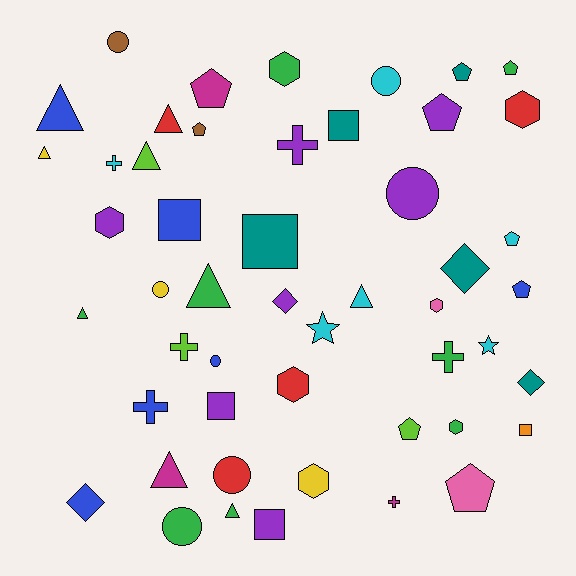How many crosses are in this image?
There are 6 crosses.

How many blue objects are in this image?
There are 6 blue objects.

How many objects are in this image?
There are 50 objects.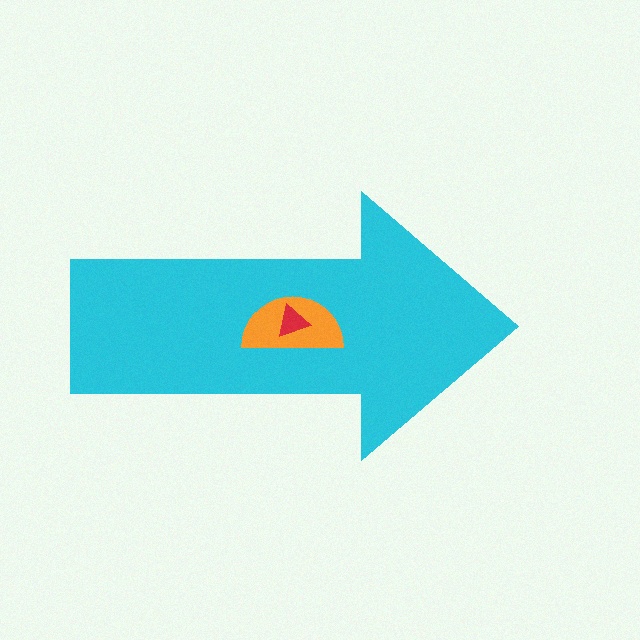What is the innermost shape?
The red triangle.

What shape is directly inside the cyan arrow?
The orange semicircle.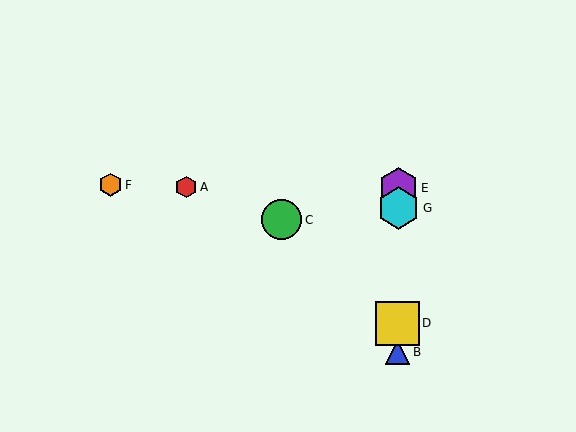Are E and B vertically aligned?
Yes, both are at x≈399.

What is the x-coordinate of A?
Object A is at x≈187.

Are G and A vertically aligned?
No, G is at x≈399 and A is at x≈187.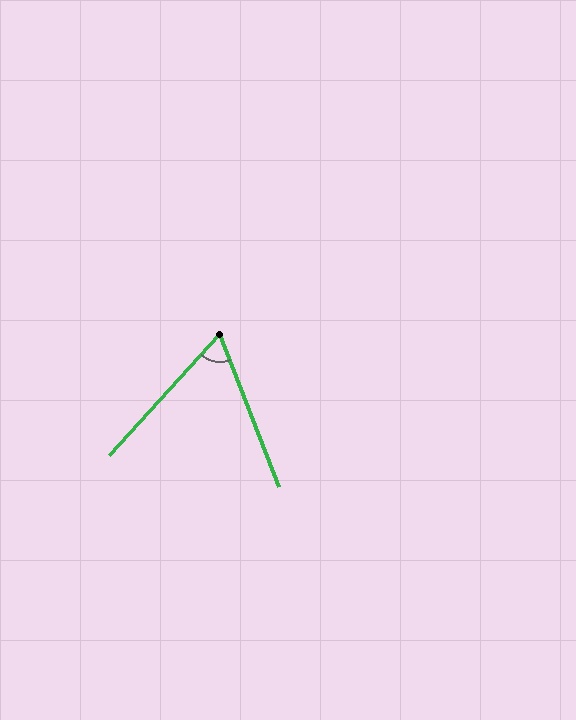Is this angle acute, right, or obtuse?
It is acute.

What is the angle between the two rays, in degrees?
Approximately 63 degrees.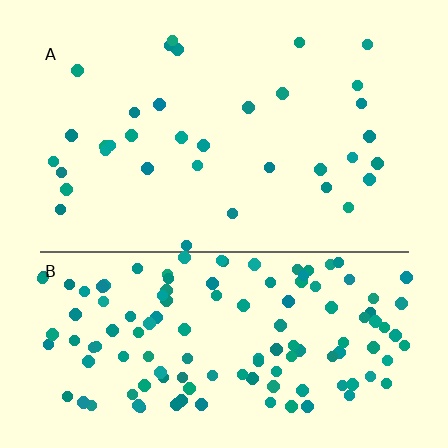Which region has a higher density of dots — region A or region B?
B (the bottom).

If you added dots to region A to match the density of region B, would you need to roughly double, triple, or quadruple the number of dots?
Approximately quadruple.